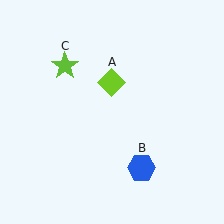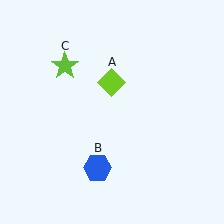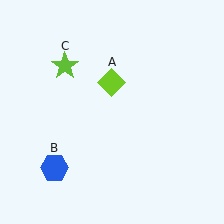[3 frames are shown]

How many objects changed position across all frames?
1 object changed position: blue hexagon (object B).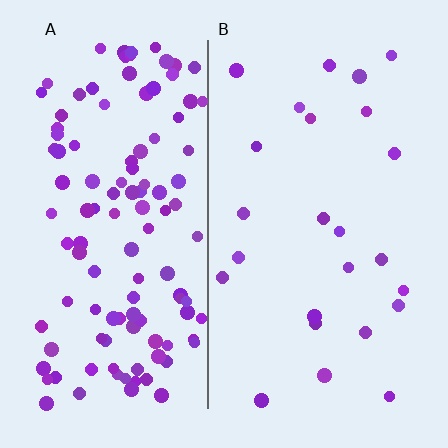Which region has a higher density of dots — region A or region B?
A (the left).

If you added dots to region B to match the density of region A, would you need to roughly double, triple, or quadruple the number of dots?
Approximately quadruple.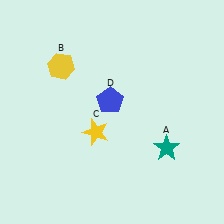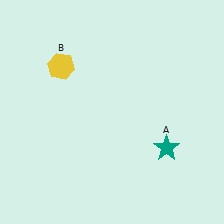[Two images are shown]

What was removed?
The blue pentagon (D), the yellow star (C) were removed in Image 2.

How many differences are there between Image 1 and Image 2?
There are 2 differences between the two images.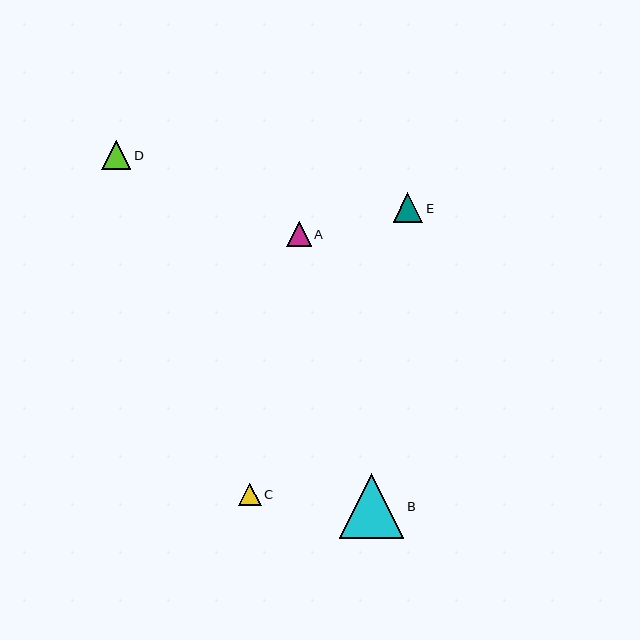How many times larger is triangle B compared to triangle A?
Triangle B is approximately 2.6 times the size of triangle A.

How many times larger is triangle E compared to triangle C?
Triangle E is approximately 1.3 times the size of triangle C.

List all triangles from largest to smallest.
From largest to smallest: B, E, D, A, C.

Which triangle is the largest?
Triangle B is the largest with a size of approximately 64 pixels.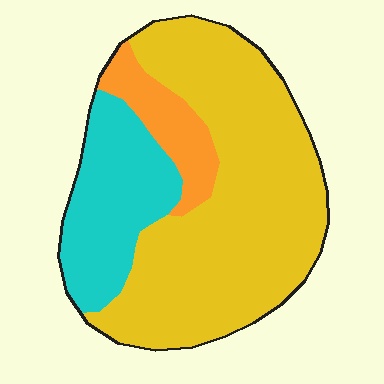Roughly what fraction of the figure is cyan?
Cyan covers 24% of the figure.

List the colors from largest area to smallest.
From largest to smallest: yellow, cyan, orange.